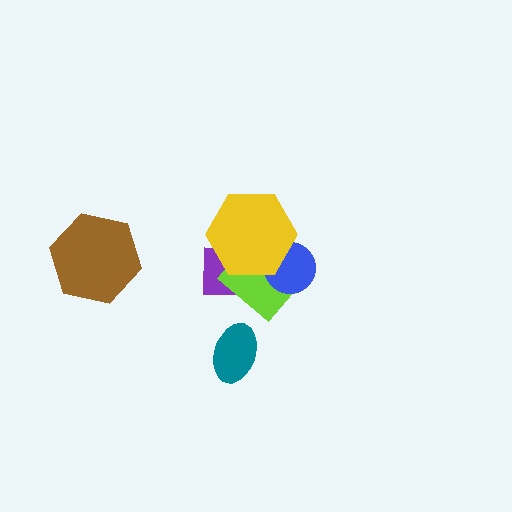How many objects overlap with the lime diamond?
3 objects overlap with the lime diamond.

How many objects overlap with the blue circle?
2 objects overlap with the blue circle.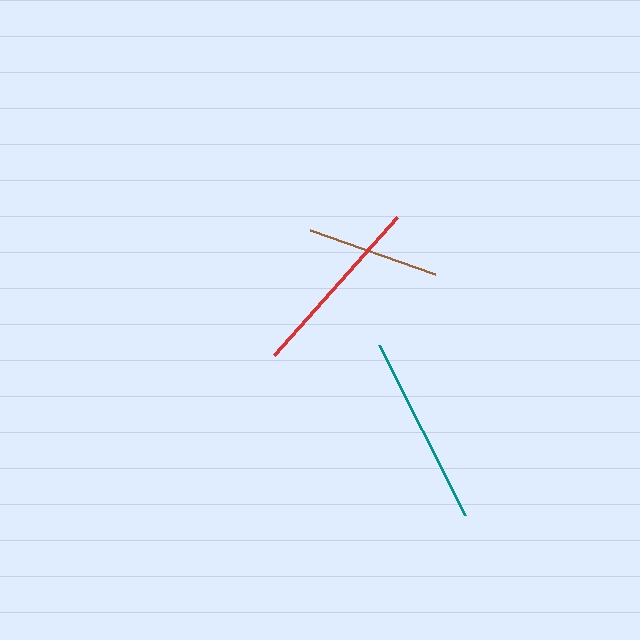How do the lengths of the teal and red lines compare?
The teal and red lines are approximately the same length.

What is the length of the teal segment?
The teal segment is approximately 190 pixels long.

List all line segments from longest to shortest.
From longest to shortest: teal, red, brown.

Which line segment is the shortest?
The brown line is the shortest at approximately 133 pixels.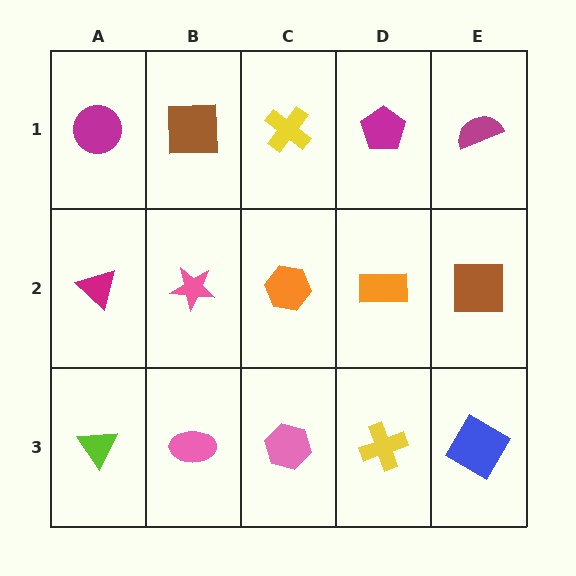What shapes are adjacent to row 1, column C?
An orange hexagon (row 2, column C), a brown square (row 1, column B), a magenta pentagon (row 1, column D).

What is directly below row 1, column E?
A brown square.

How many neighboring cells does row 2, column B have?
4.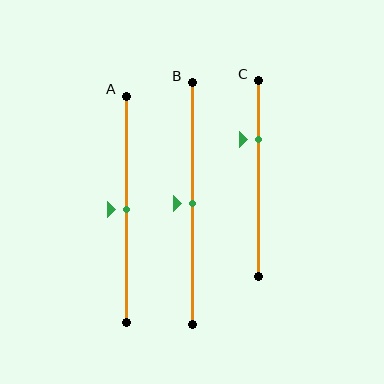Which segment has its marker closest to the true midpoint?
Segment A has its marker closest to the true midpoint.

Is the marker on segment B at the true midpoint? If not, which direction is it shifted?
Yes, the marker on segment B is at the true midpoint.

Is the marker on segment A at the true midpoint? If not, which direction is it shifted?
Yes, the marker on segment A is at the true midpoint.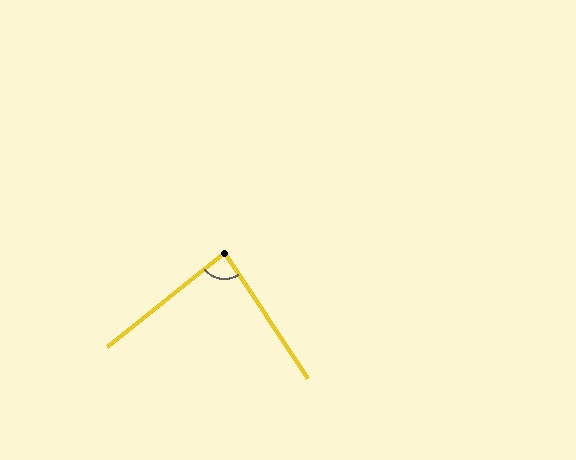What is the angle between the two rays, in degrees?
Approximately 85 degrees.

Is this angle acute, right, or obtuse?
It is acute.